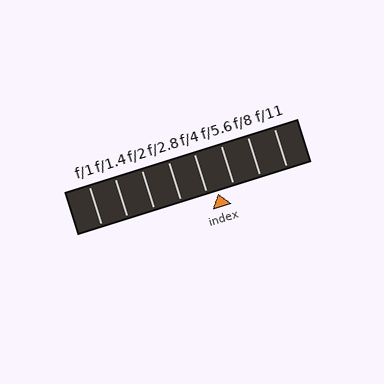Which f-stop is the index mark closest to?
The index mark is closest to f/4.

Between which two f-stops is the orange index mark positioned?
The index mark is between f/4 and f/5.6.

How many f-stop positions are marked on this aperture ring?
There are 8 f-stop positions marked.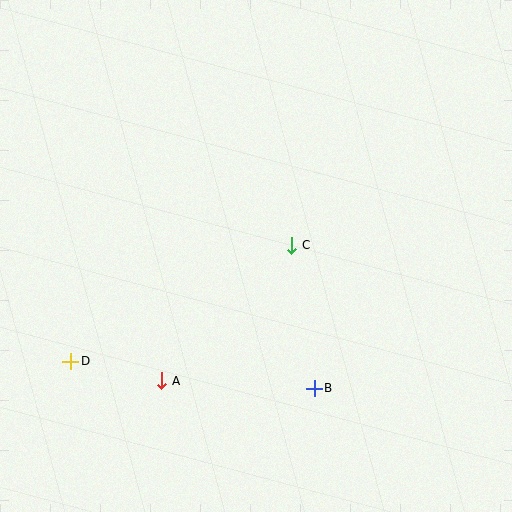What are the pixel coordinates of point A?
Point A is at (162, 381).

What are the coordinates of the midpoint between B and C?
The midpoint between B and C is at (303, 317).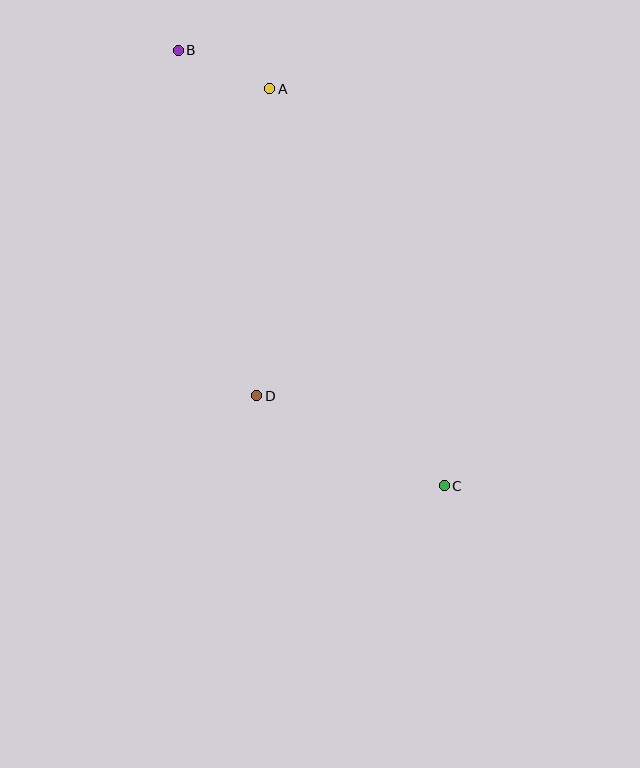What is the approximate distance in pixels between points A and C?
The distance between A and C is approximately 434 pixels.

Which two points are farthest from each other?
Points B and C are farthest from each other.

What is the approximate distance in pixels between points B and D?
The distance between B and D is approximately 354 pixels.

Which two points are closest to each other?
Points A and B are closest to each other.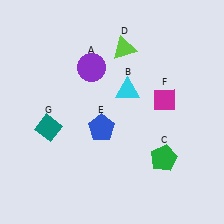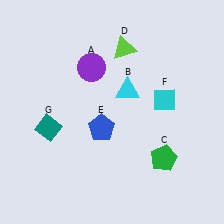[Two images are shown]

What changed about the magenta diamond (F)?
In Image 1, F is magenta. In Image 2, it changed to cyan.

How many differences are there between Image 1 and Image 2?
There is 1 difference between the two images.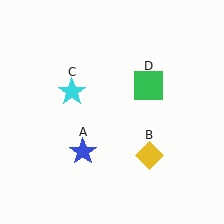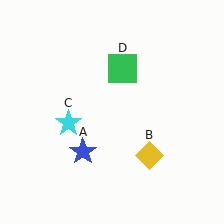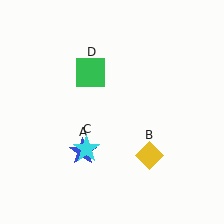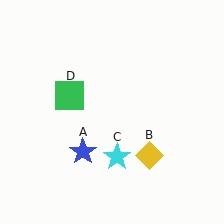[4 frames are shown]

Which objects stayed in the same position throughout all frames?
Blue star (object A) and yellow diamond (object B) remained stationary.